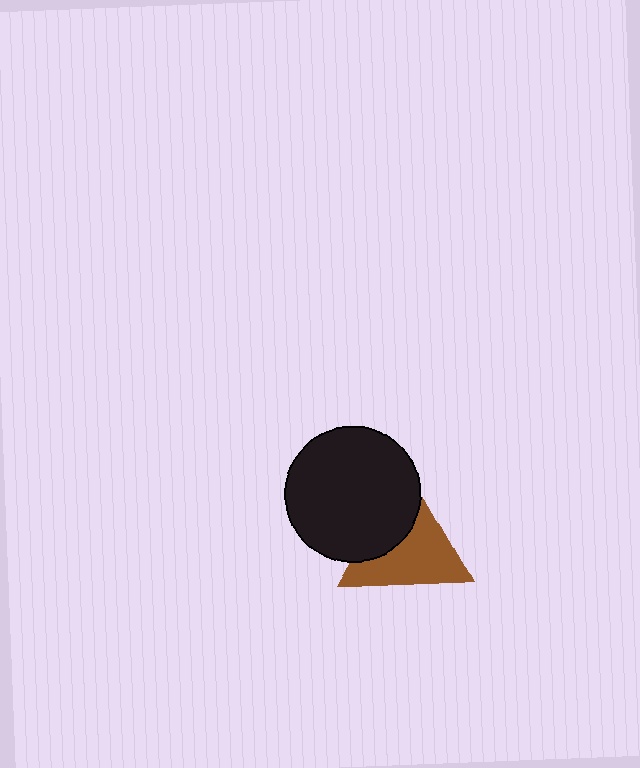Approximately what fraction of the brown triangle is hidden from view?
Roughly 38% of the brown triangle is hidden behind the black circle.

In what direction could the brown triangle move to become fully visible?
The brown triangle could move toward the lower-right. That would shift it out from behind the black circle entirely.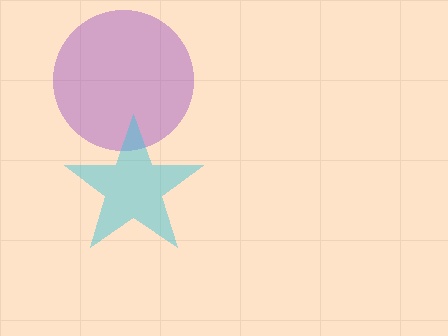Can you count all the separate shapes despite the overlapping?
Yes, there are 2 separate shapes.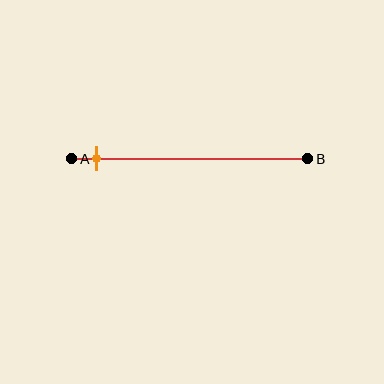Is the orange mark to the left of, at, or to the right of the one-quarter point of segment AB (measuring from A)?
The orange mark is to the left of the one-quarter point of segment AB.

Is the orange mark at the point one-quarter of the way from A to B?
No, the mark is at about 10% from A, not at the 25% one-quarter point.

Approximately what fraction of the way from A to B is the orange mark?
The orange mark is approximately 10% of the way from A to B.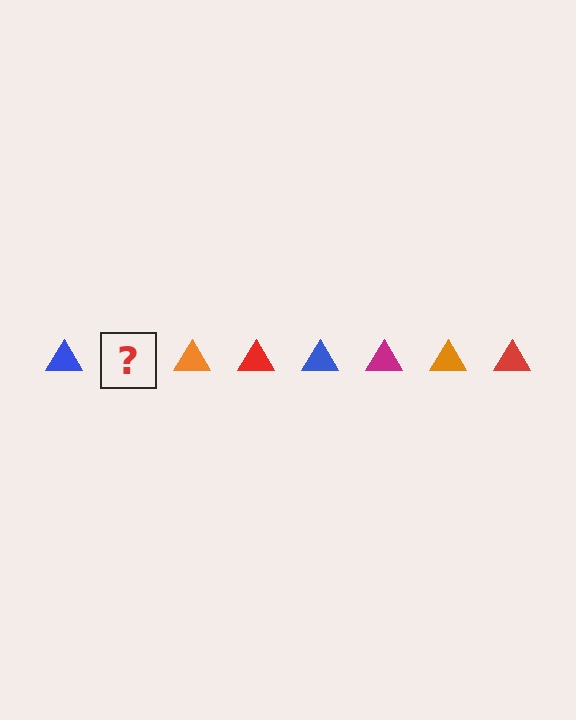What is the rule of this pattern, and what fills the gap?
The rule is that the pattern cycles through blue, magenta, orange, red triangles. The gap should be filled with a magenta triangle.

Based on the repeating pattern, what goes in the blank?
The blank should be a magenta triangle.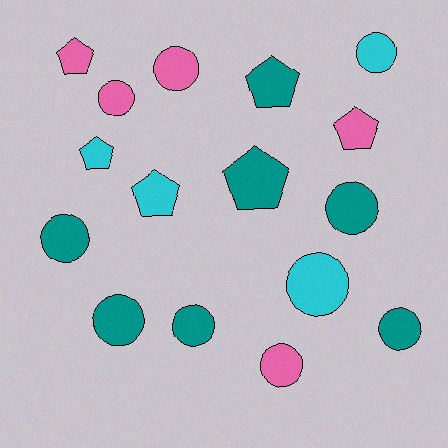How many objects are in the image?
There are 16 objects.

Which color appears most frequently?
Teal, with 7 objects.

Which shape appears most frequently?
Circle, with 10 objects.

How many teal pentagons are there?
There are 2 teal pentagons.